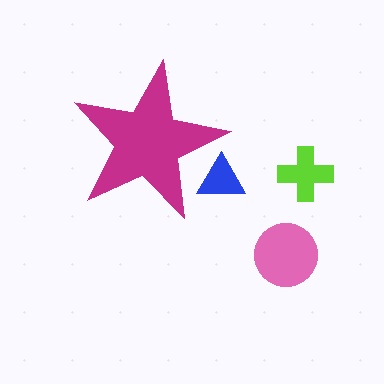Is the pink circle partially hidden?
No, the pink circle is fully visible.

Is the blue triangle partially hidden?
Yes, the blue triangle is partially hidden behind the magenta star.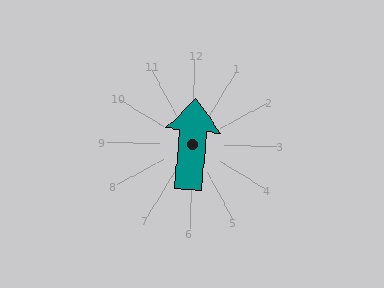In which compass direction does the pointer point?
North.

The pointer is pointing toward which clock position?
Roughly 12 o'clock.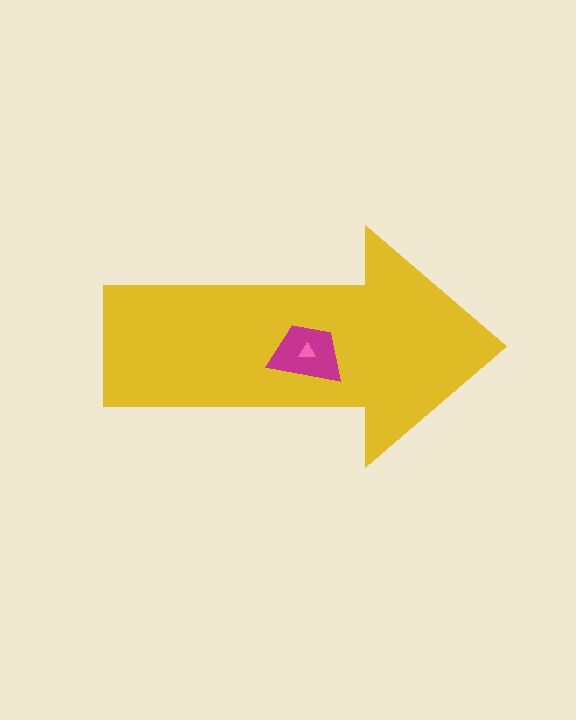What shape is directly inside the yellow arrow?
The magenta trapezoid.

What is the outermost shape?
The yellow arrow.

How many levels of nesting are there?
3.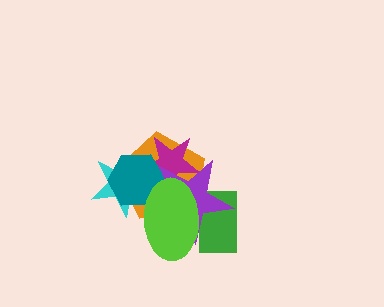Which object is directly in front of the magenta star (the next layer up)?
The teal hexagon is directly in front of the magenta star.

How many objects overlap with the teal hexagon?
5 objects overlap with the teal hexagon.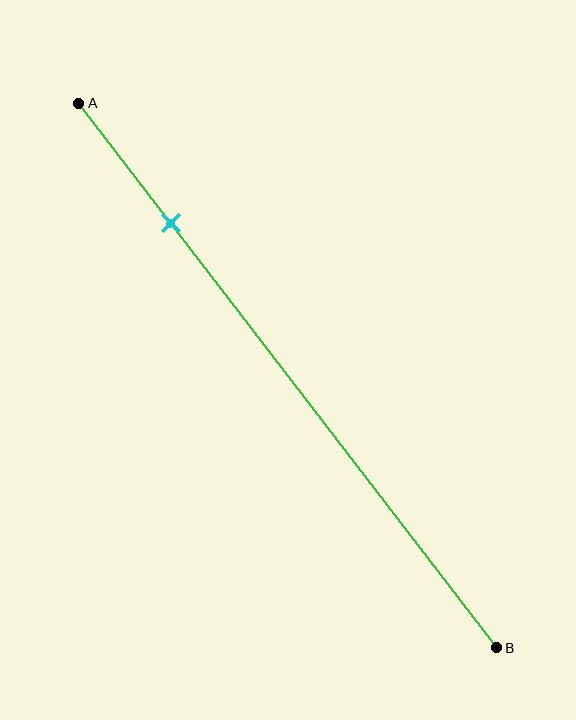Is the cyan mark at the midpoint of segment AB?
No, the mark is at about 20% from A, not at the 50% midpoint.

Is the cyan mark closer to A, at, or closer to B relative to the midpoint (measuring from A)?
The cyan mark is closer to point A than the midpoint of segment AB.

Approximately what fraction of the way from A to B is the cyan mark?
The cyan mark is approximately 20% of the way from A to B.